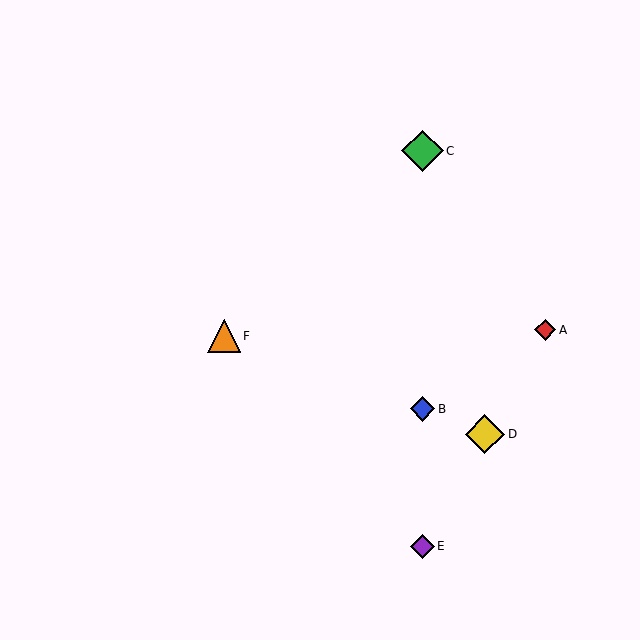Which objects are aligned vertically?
Objects B, C, E are aligned vertically.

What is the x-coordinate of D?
Object D is at x≈485.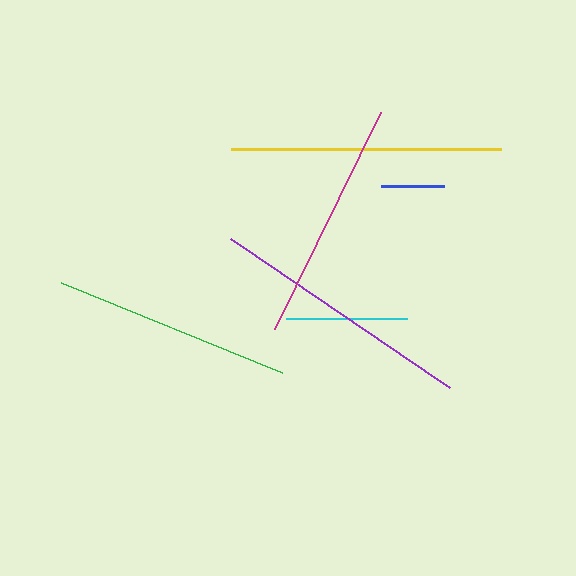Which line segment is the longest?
The yellow line is the longest at approximately 270 pixels.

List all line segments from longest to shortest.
From longest to shortest: yellow, purple, magenta, green, cyan, blue.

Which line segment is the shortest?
The blue line is the shortest at approximately 63 pixels.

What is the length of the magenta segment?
The magenta segment is approximately 242 pixels long.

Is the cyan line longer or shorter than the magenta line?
The magenta line is longer than the cyan line.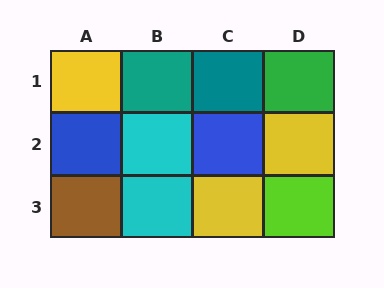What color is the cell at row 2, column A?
Blue.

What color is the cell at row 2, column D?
Yellow.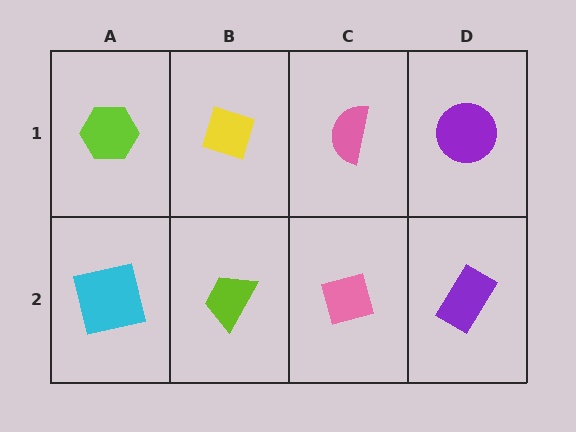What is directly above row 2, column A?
A lime hexagon.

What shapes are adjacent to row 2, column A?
A lime hexagon (row 1, column A), a lime trapezoid (row 2, column B).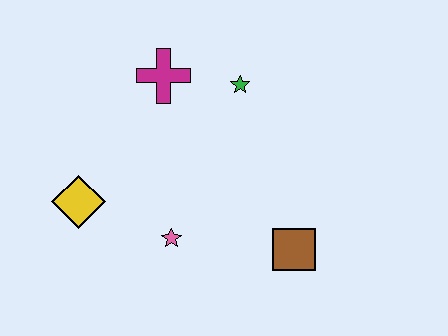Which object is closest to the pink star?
The yellow diamond is closest to the pink star.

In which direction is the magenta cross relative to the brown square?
The magenta cross is above the brown square.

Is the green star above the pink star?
Yes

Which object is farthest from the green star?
The yellow diamond is farthest from the green star.